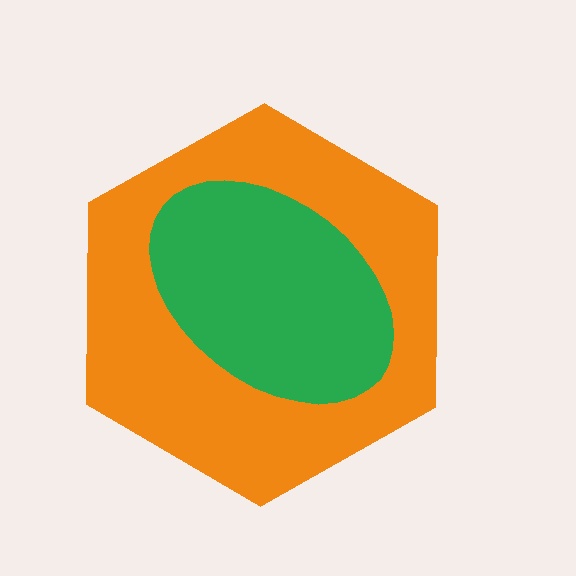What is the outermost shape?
The orange hexagon.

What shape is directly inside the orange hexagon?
The green ellipse.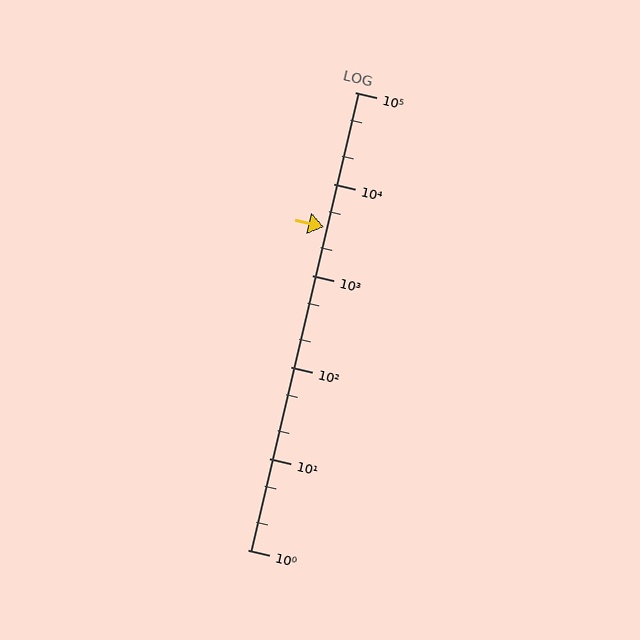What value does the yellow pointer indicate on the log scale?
The pointer indicates approximately 3400.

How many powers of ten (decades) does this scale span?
The scale spans 5 decades, from 1 to 100000.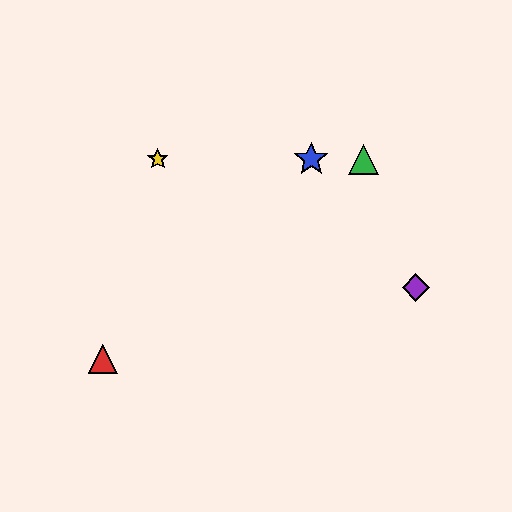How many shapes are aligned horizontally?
3 shapes (the blue star, the green triangle, the yellow star) are aligned horizontally.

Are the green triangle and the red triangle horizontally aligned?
No, the green triangle is at y≈159 and the red triangle is at y≈359.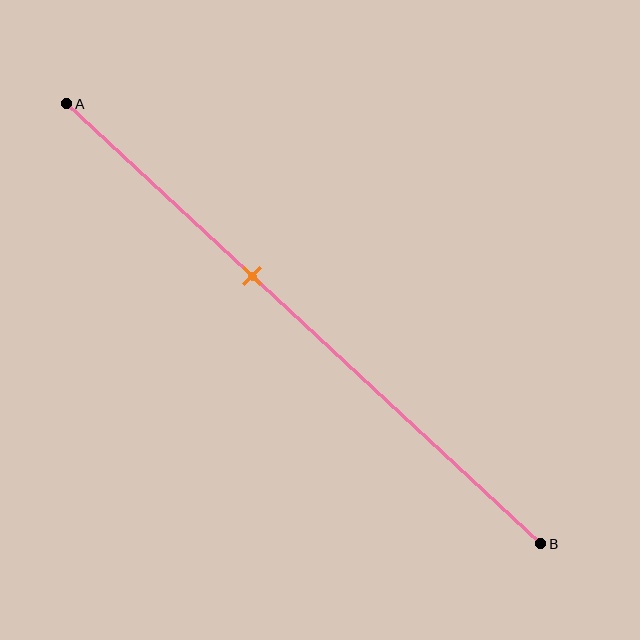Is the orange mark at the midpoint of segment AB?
No, the mark is at about 40% from A, not at the 50% midpoint.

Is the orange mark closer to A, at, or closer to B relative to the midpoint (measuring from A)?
The orange mark is closer to point A than the midpoint of segment AB.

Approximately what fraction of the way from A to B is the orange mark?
The orange mark is approximately 40% of the way from A to B.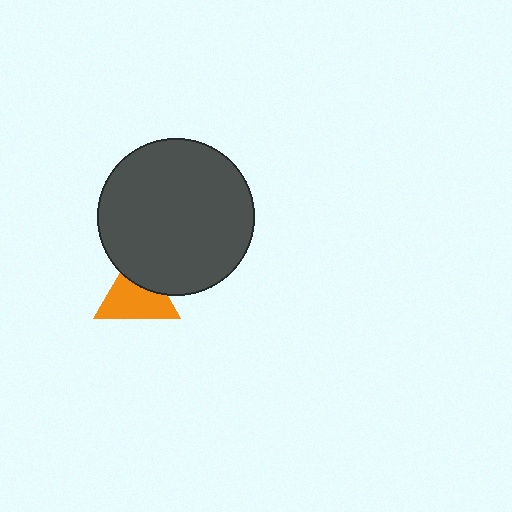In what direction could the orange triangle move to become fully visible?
The orange triangle could move down. That would shift it out from behind the dark gray circle entirely.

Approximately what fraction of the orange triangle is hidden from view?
Roughly 32% of the orange triangle is hidden behind the dark gray circle.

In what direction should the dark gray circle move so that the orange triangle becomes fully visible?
The dark gray circle should move up. That is the shortest direction to clear the overlap and leave the orange triangle fully visible.